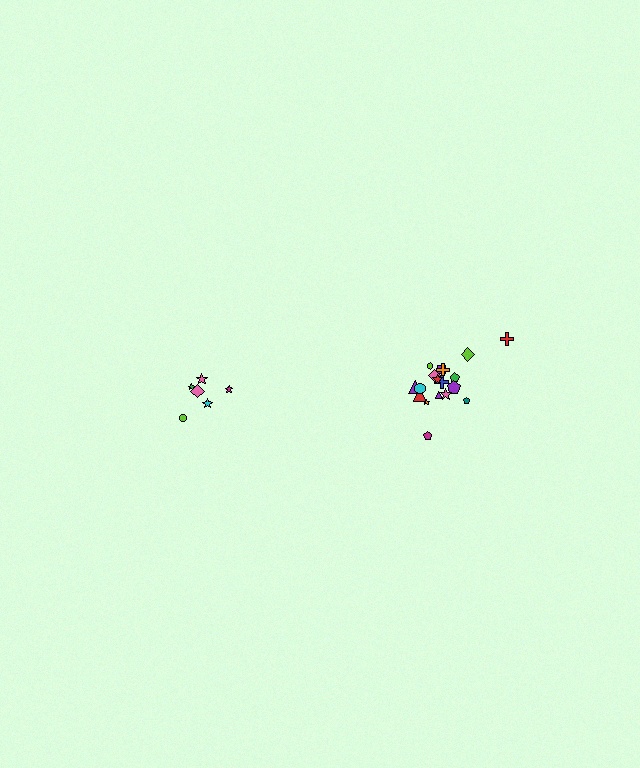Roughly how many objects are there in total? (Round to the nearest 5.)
Roughly 25 objects in total.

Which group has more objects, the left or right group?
The right group.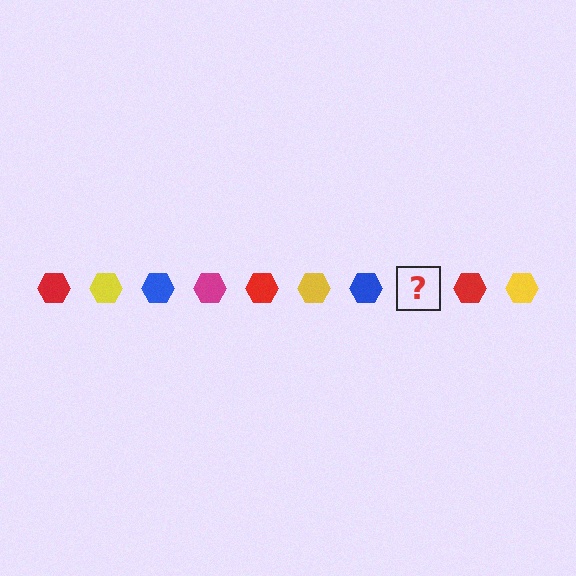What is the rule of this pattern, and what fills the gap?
The rule is that the pattern cycles through red, yellow, blue, magenta hexagons. The gap should be filled with a magenta hexagon.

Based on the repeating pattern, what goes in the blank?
The blank should be a magenta hexagon.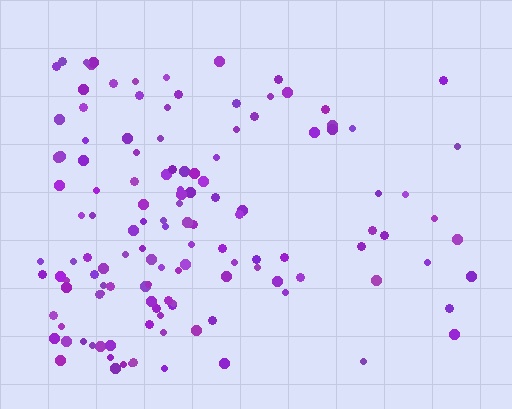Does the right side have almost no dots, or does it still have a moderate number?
Still a moderate number, just noticeably fewer than the left.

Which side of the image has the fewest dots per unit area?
The right.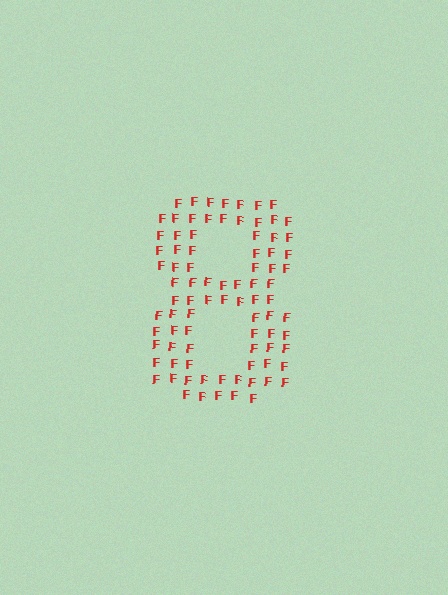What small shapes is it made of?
It is made of small letter F's.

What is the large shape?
The large shape is the digit 8.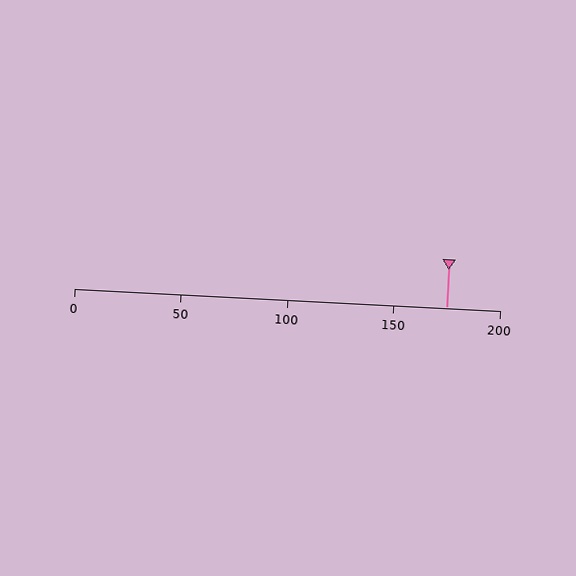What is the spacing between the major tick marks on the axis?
The major ticks are spaced 50 apart.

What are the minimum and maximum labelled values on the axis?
The axis runs from 0 to 200.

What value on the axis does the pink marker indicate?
The marker indicates approximately 175.